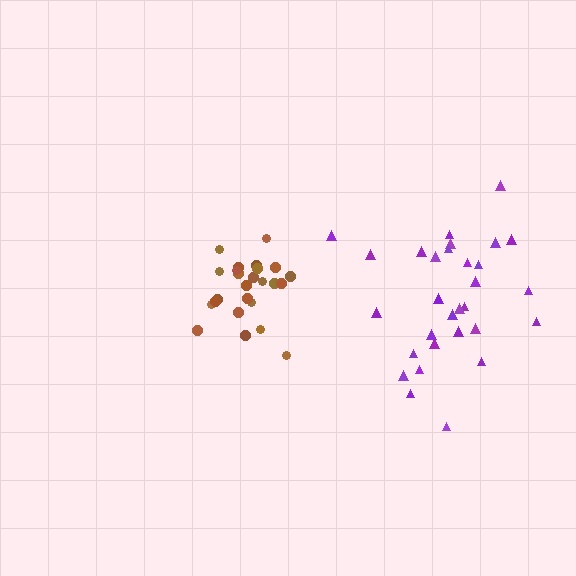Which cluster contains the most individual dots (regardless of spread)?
Purple (30).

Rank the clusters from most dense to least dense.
brown, purple.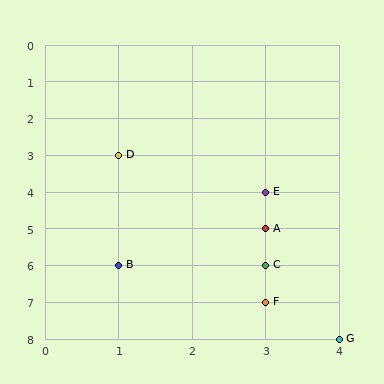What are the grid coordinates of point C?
Point C is at grid coordinates (3, 6).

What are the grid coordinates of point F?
Point F is at grid coordinates (3, 7).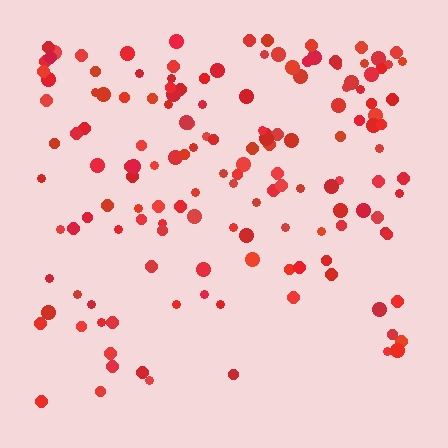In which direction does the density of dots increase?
From bottom to top, with the top side densest.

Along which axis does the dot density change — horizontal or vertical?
Vertical.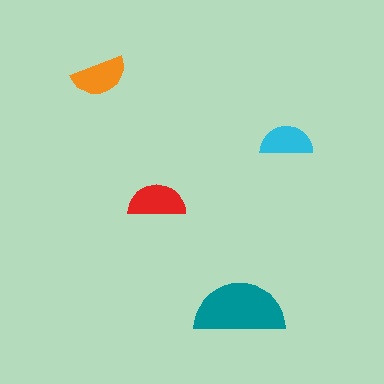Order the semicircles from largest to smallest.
the teal one, the red one, the orange one, the cyan one.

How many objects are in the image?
There are 4 objects in the image.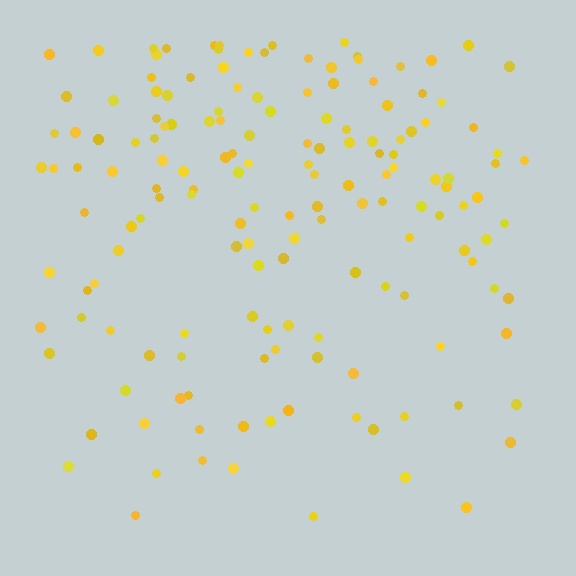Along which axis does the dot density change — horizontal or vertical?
Vertical.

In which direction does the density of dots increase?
From bottom to top, with the top side densest.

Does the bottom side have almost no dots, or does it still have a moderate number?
Still a moderate number, just noticeably fewer than the top.